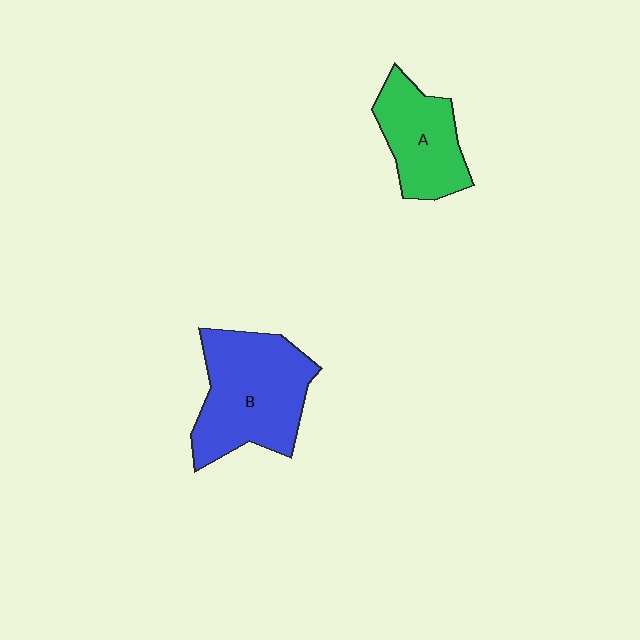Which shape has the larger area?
Shape B (blue).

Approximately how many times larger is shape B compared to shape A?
Approximately 1.5 times.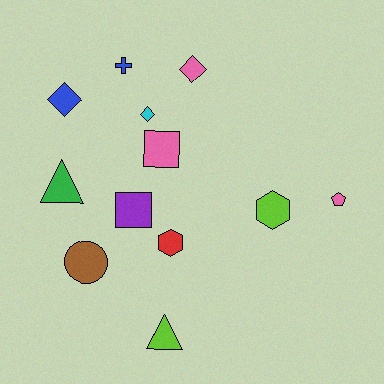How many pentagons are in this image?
There is 1 pentagon.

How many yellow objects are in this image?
There are no yellow objects.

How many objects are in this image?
There are 12 objects.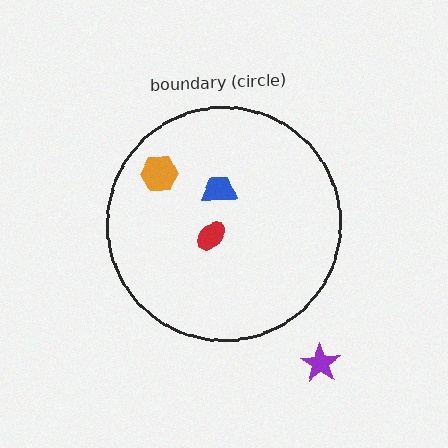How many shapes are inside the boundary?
3 inside, 1 outside.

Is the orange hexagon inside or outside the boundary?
Inside.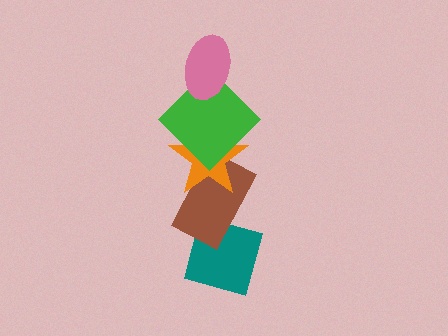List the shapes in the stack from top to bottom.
From top to bottom: the pink ellipse, the green diamond, the orange star, the brown rectangle, the teal square.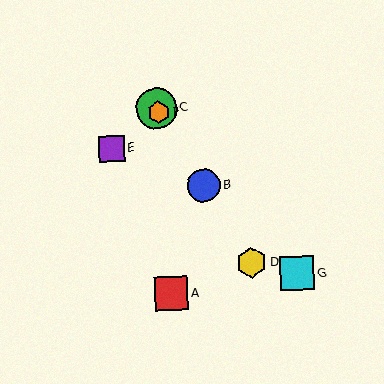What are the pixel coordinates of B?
Object B is at (204, 185).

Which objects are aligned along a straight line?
Objects B, C, D, F are aligned along a straight line.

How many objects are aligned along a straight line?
4 objects (B, C, D, F) are aligned along a straight line.